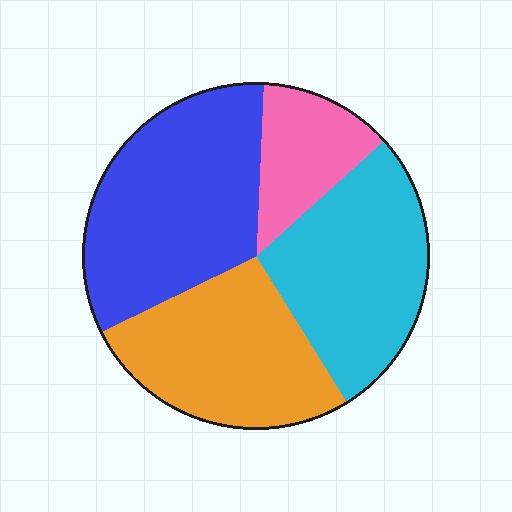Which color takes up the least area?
Pink, at roughly 15%.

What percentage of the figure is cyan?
Cyan covers 28% of the figure.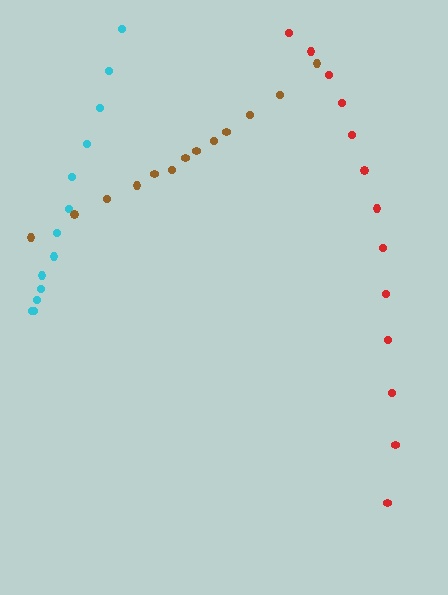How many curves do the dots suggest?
There are 3 distinct paths.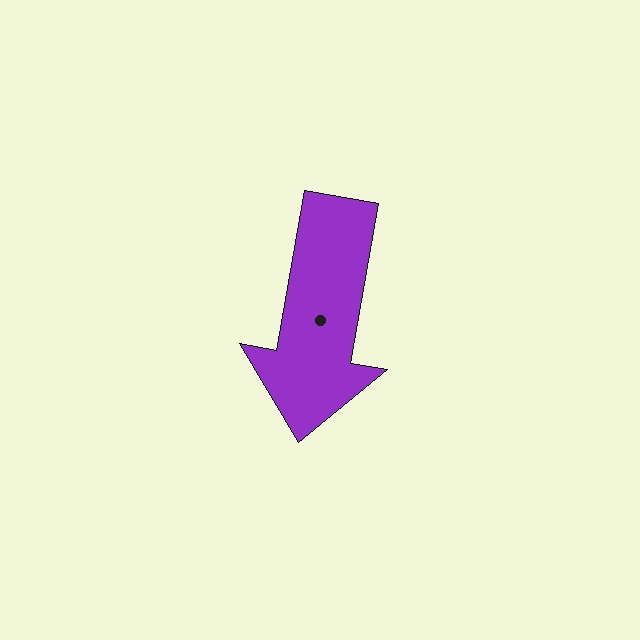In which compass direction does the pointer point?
South.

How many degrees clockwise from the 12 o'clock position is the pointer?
Approximately 190 degrees.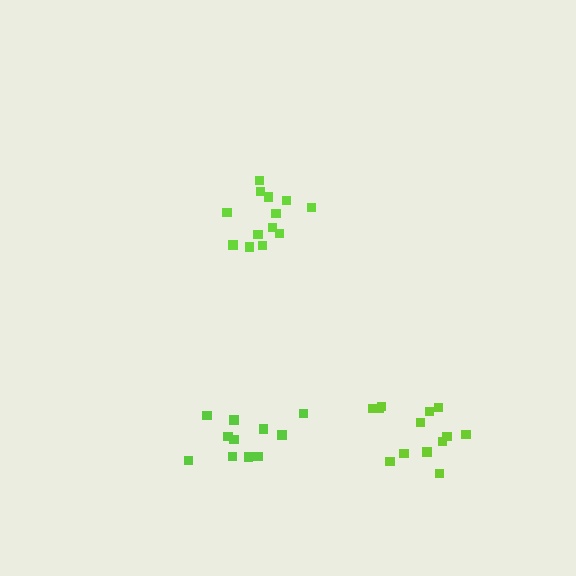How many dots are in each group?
Group 1: 14 dots, Group 2: 11 dots, Group 3: 13 dots (38 total).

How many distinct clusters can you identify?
There are 3 distinct clusters.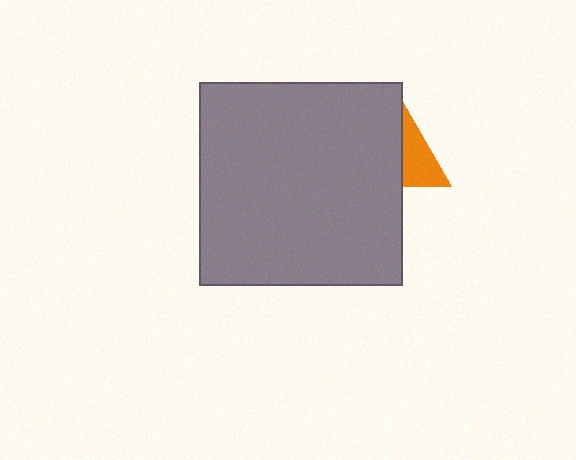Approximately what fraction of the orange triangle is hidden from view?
Roughly 63% of the orange triangle is hidden behind the gray square.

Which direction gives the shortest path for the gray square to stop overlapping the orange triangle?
Moving left gives the shortest separation.